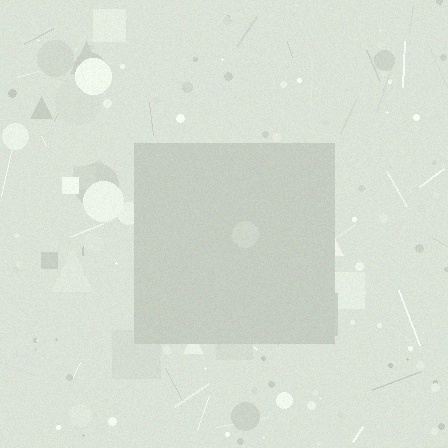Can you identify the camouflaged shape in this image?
The camouflaged shape is a square.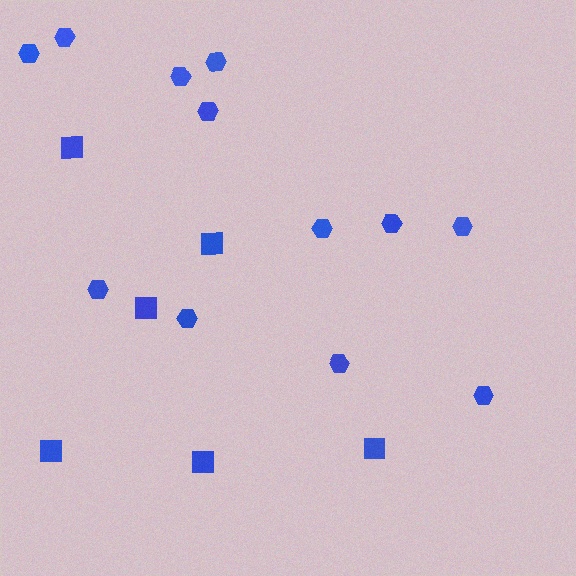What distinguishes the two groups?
There are 2 groups: one group of hexagons (12) and one group of squares (6).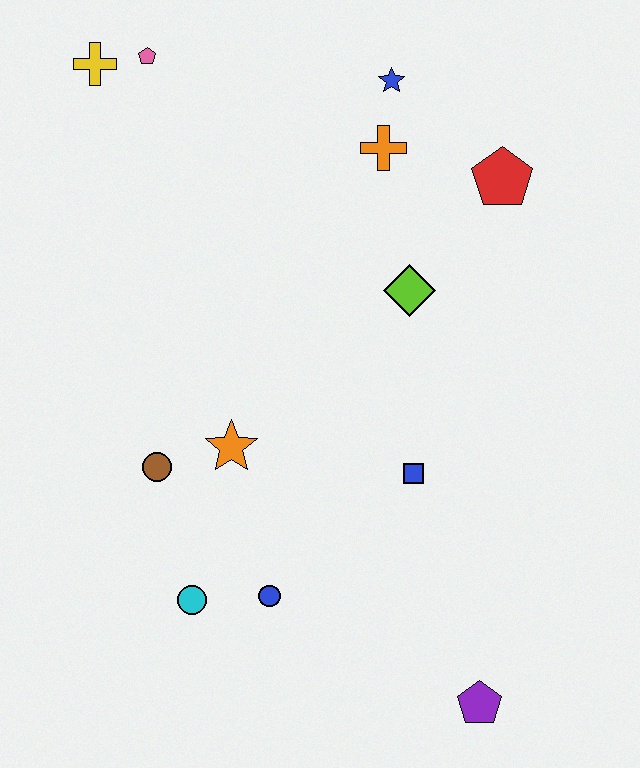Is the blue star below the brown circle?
No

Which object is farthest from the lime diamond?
The purple pentagon is farthest from the lime diamond.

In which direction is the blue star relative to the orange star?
The blue star is above the orange star.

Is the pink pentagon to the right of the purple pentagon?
No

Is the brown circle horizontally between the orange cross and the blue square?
No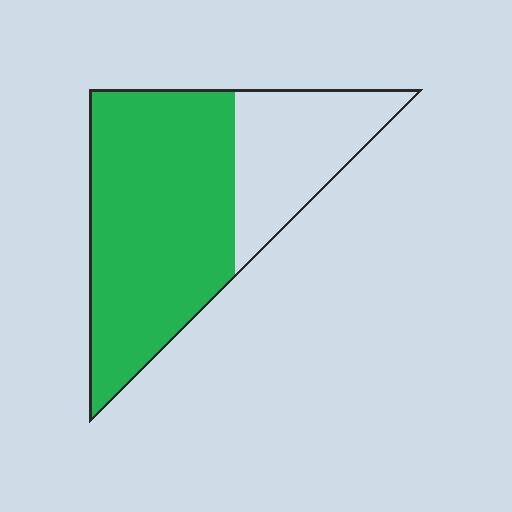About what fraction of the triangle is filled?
About two thirds (2/3).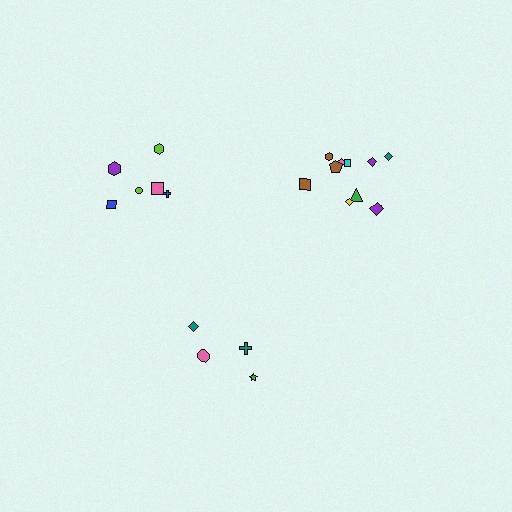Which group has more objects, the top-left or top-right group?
The top-right group.